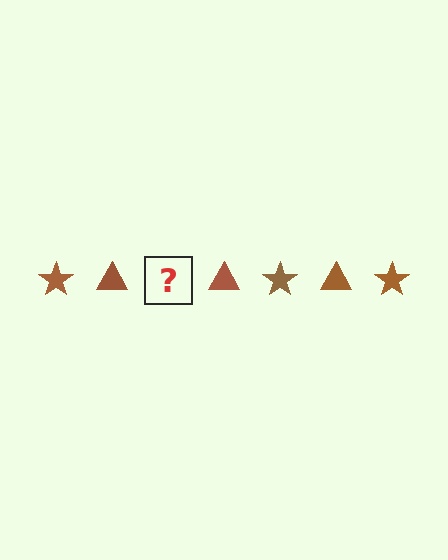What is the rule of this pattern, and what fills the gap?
The rule is that the pattern cycles through star, triangle shapes in brown. The gap should be filled with a brown star.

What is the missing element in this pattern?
The missing element is a brown star.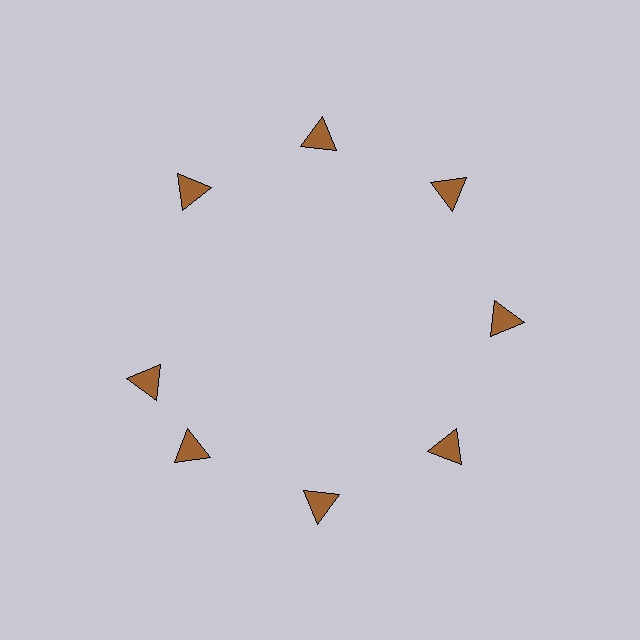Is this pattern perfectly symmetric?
No. The 8 brown triangles are arranged in a ring, but one element near the 9 o'clock position is rotated out of alignment along the ring, breaking the 8-fold rotational symmetry.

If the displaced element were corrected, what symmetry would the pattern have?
It would have 8-fold rotational symmetry — the pattern would map onto itself every 45 degrees.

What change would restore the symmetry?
The symmetry would be restored by rotating it back into even spacing with its neighbors so that all 8 triangles sit at equal angles and equal distance from the center.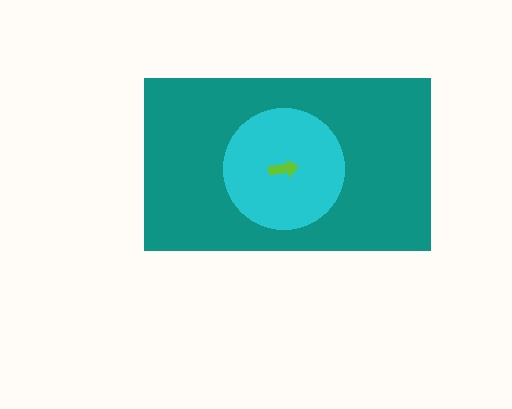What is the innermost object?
The lime arrow.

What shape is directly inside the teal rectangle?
The cyan circle.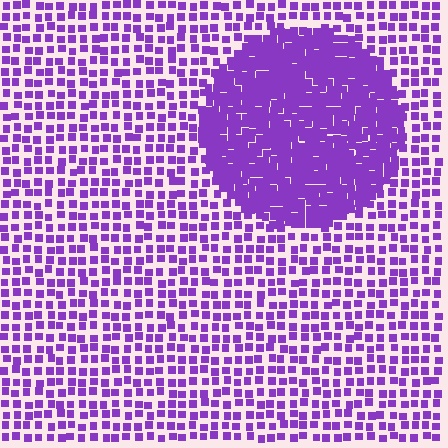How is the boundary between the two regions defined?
The boundary is defined by a change in element density (approximately 2.4x ratio). All elements are the same color, size, and shape.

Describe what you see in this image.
The image contains small purple elements arranged at two different densities. A circle-shaped region is visible where the elements are more densely packed than the surrounding area.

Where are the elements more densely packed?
The elements are more densely packed inside the circle boundary.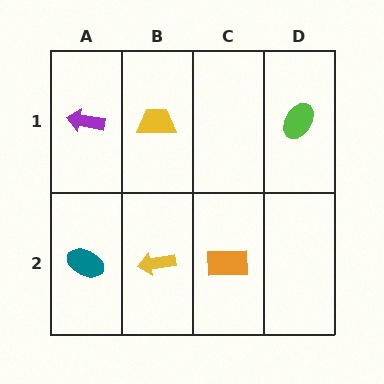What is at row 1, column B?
A yellow trapezoid.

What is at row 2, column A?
A teal ellipse.